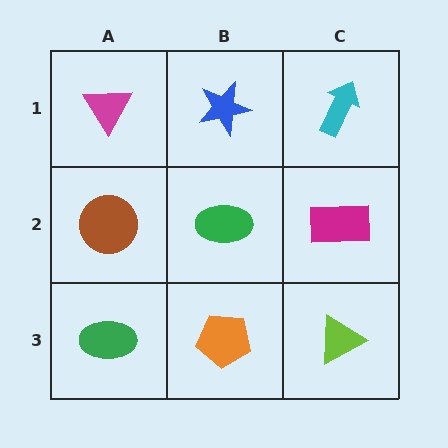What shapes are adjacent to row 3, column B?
A green ellipse (row 2, column B), a green ellipse (row 3, column A), a lime triangle (row 3, column C).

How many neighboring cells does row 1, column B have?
3.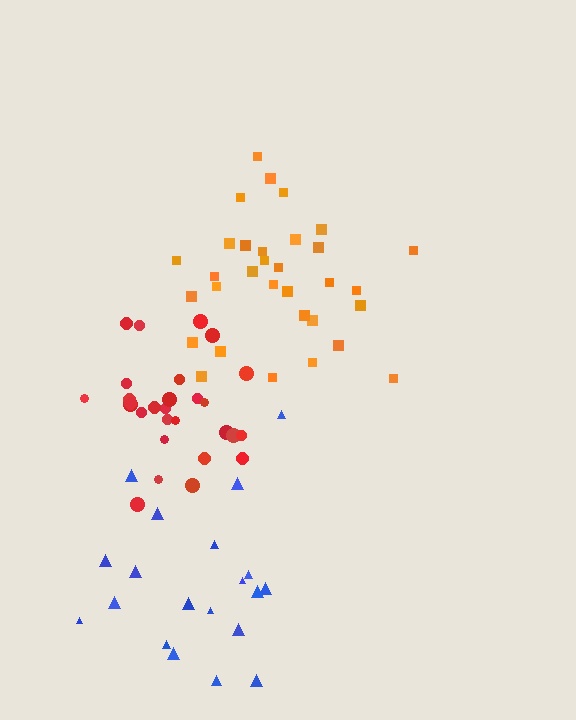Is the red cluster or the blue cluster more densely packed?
Red.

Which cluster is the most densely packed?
Orange.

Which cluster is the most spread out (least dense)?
Blue.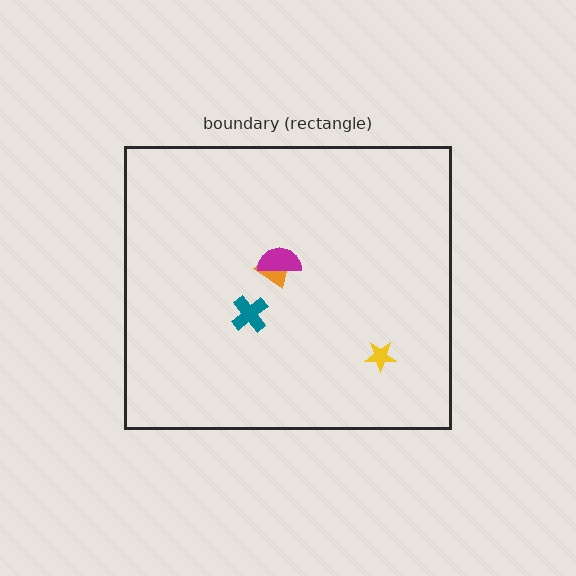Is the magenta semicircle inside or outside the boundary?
Inside.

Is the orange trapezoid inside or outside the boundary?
Inside.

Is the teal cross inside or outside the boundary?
Inside.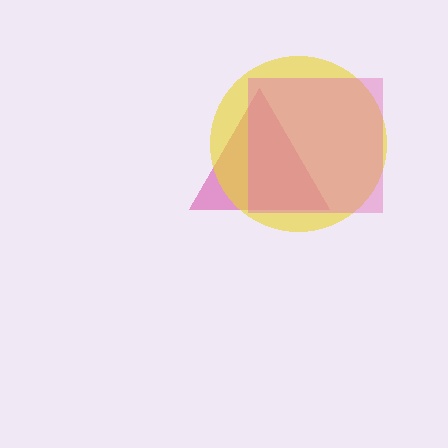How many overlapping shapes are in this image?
There are 3 overlapping shapes in the image.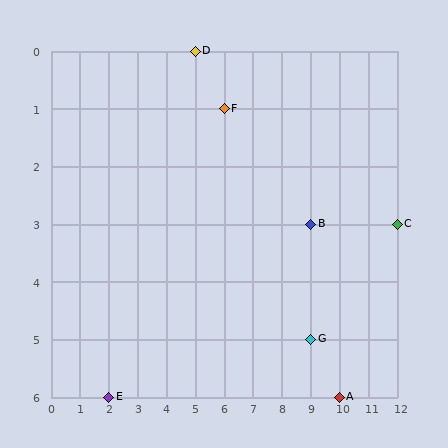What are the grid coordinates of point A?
Point A is at grid coordinates (10, 6).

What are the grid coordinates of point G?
Point G is at grid coordinates (9, 5).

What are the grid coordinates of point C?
Point C is at grid coordinates (12, 3).